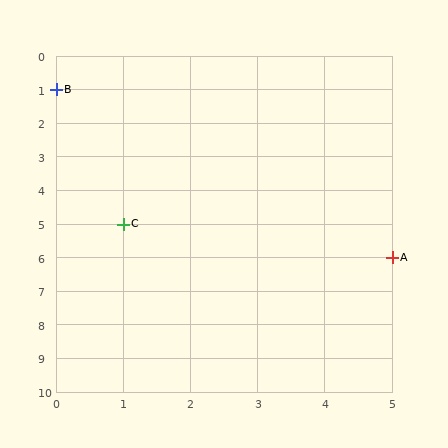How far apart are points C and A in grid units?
Points C and A are 4 columns and 1 row apart (about 4.1 grid units diagonally).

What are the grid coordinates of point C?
Point C is at grid coordinates (1, 5).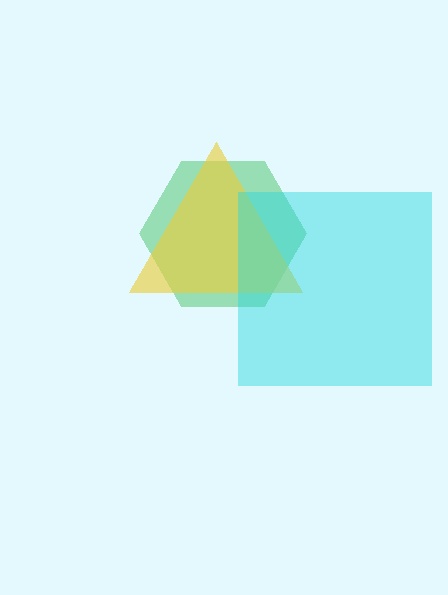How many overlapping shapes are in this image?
There are 3 overlapping shapes in the image.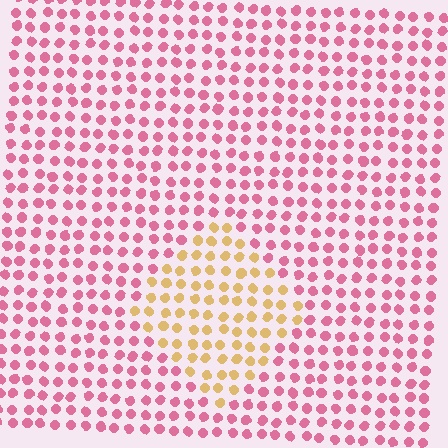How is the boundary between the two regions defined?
The boundary is defined purely by a slight shift in hue (about 66 degrees). Spacing, size, and orientation are identical on both sides.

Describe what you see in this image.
The image is filled with small pink elements in a uniform arrangement. A diamond-shaped region is visible where the elements are tinted to a slightly different hue, forming a subtle color boundary.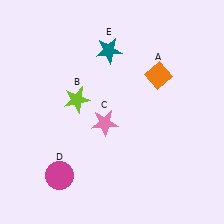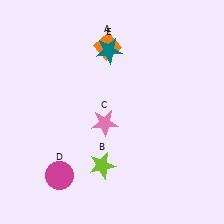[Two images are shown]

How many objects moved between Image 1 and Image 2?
2 objects moved between the two images.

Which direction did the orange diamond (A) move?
The orange diamond (A) moved left.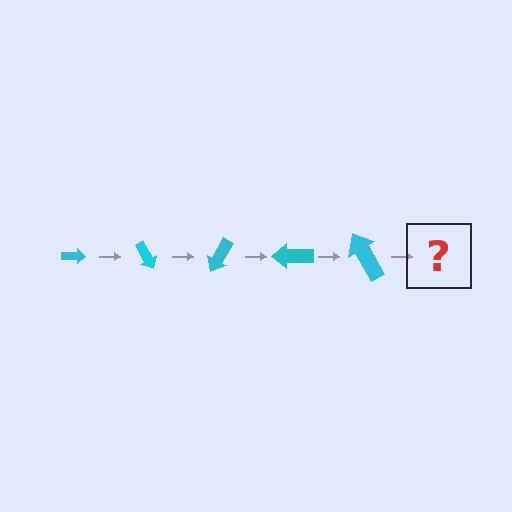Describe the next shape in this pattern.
It should be an arrow, larger than the previous one and rotated 300 degrees from the start.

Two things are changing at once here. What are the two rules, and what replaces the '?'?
The two rules are that the arrow grows larger each step and it rotates 60 degrees each step. The '?' should be an arrow, larger than the previous one and rotated 300 degrees from the start.